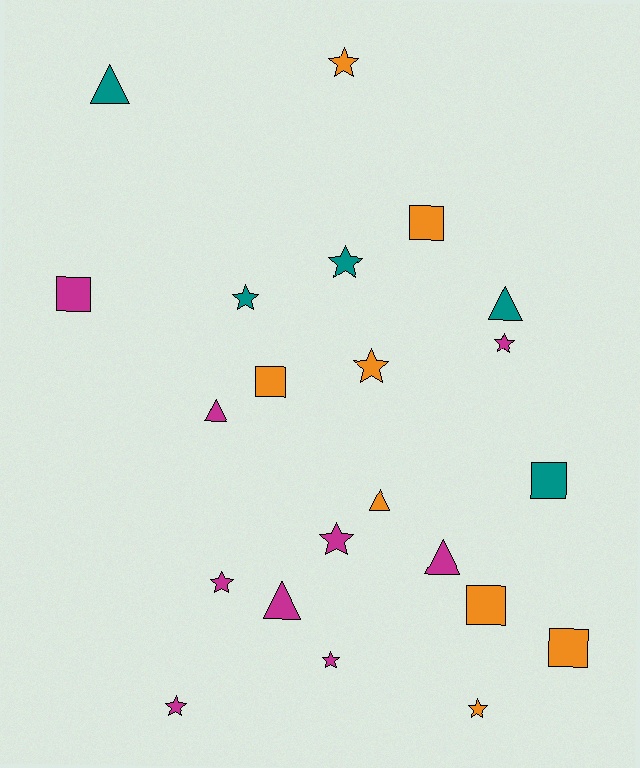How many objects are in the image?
There are 22 objects.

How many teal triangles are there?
There are 2 teal triangles.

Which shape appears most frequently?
Star, with 10 objects.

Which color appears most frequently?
Magenta, with 9 objects.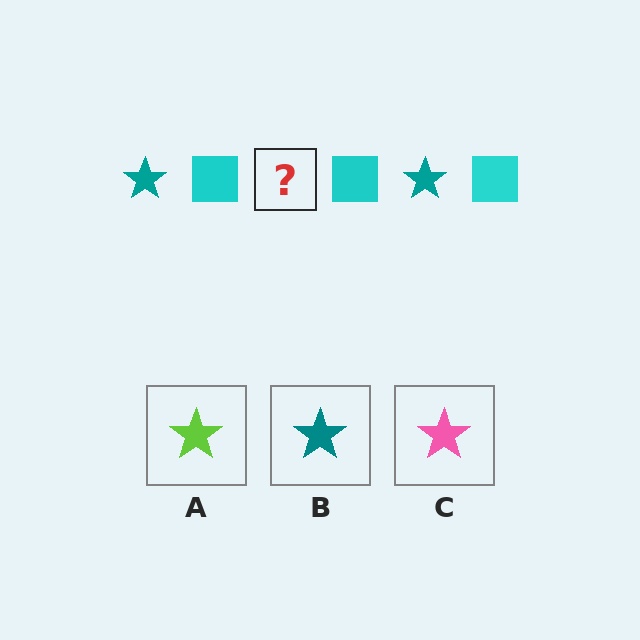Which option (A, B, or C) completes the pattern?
B.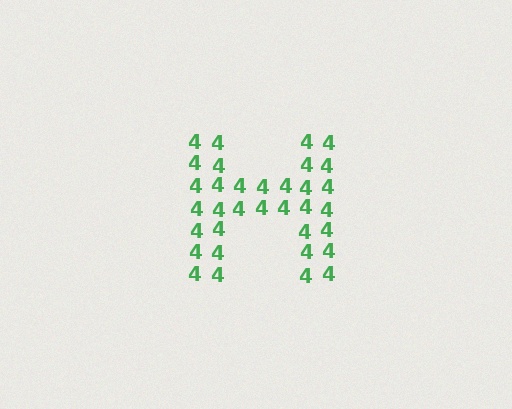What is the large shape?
The large shape is the letter H.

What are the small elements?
The small elements are digit 4's.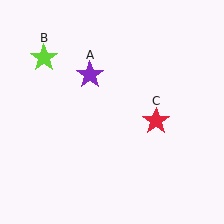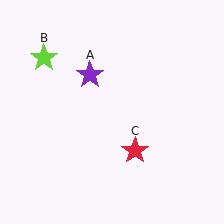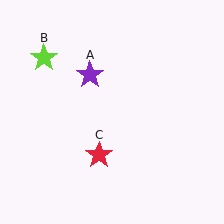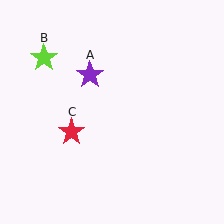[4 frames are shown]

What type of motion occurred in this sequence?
The red star (object C) rotated clockwise around the center of the scene.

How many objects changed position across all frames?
1 object changed position: red star (object C).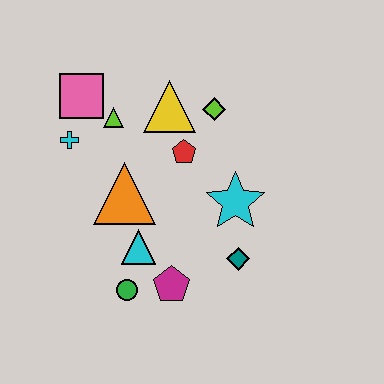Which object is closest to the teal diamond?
The cyan star is closest to the teal diamond.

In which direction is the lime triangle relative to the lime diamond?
The lime triangle is to the left of the lime diamond.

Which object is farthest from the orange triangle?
The teal diamond is farthest from the orange triangle.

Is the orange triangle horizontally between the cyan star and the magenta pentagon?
No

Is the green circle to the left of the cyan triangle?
Yes